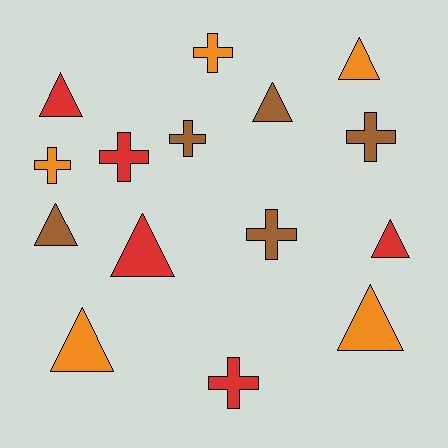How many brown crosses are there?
There are 3 brown crosses.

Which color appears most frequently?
Red, with 5 objects.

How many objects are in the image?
There are 15 objects.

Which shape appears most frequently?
Triangle, with 8 objects.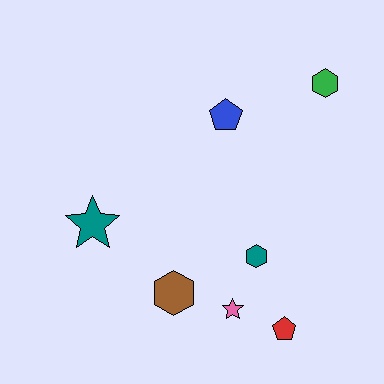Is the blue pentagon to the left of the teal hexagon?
Yes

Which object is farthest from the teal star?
The green hexagon is farthest from the teal star.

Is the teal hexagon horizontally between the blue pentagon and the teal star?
No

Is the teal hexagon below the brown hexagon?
No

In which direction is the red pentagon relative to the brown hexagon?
The red pentagon is to the right of the brown hexagon.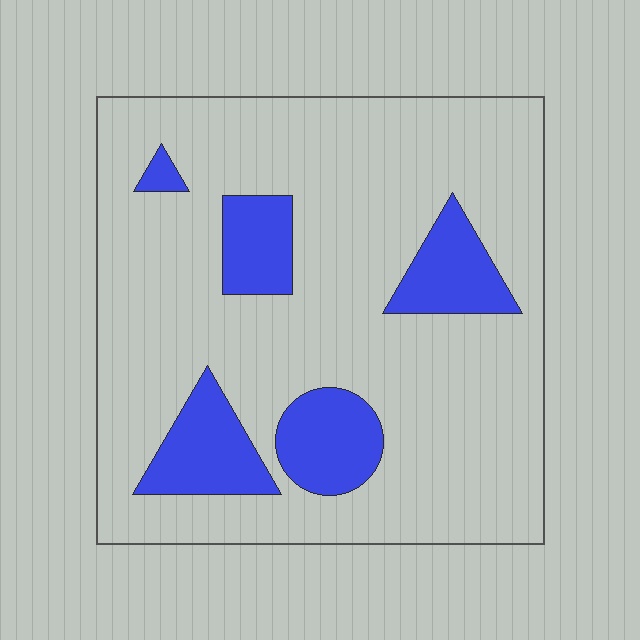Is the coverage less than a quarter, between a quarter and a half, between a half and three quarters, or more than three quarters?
Less than a quarter.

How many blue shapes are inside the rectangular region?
5.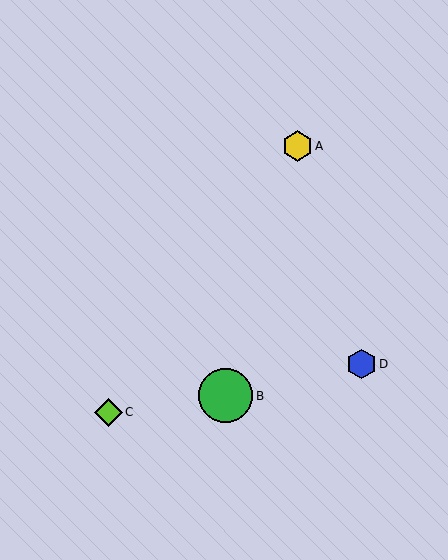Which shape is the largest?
The green circle (labeled B) is the largest.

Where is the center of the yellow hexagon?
The center of the yellow hexagon is at (297, 146).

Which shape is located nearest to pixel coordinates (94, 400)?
The lime diamond (labeled C) at (108, 412) is nearest to that location.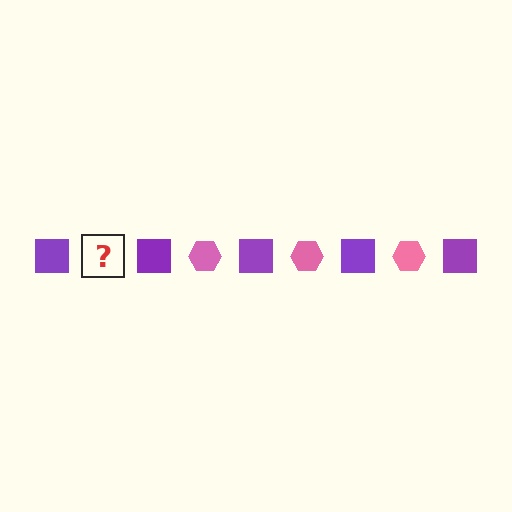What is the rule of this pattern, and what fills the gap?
The rule is that the pattern alternates between purple square and pink hexagon. The gap should be filled with a pink hexagon.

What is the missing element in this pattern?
The missing element is a pink hexagon.